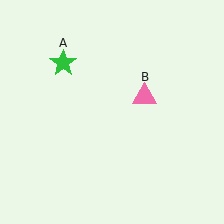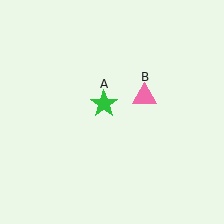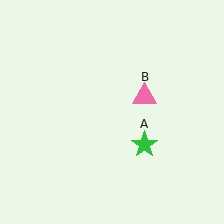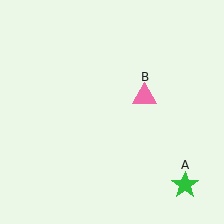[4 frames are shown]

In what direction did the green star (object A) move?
The green star (object A) moved down and to the right.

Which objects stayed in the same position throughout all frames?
Pink triangle (object B) remained stationary.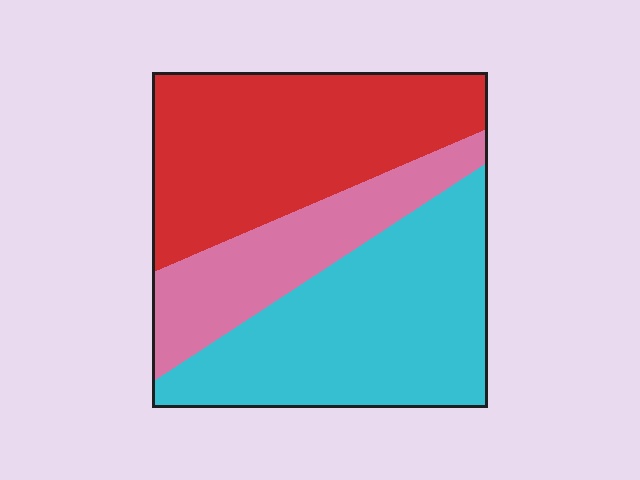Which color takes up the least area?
Pink, at roughly 20%.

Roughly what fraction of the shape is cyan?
Cyan takes up between a third and a half of the shape.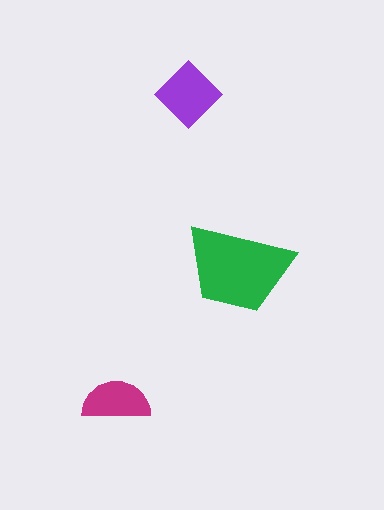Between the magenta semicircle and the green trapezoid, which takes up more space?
The green trapezoid.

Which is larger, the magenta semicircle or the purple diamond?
The purple diamond.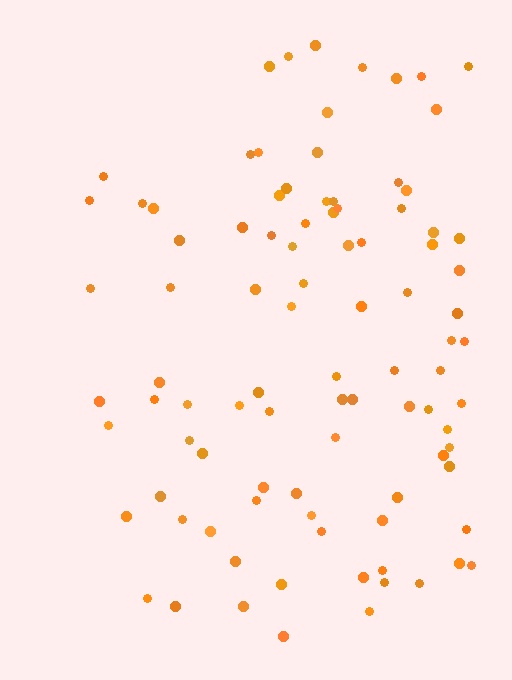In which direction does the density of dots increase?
From left to right, with the right side densest.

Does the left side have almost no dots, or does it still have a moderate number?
Still a moderate number, just noticeably fewer than the right.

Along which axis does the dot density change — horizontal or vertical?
Horizontal.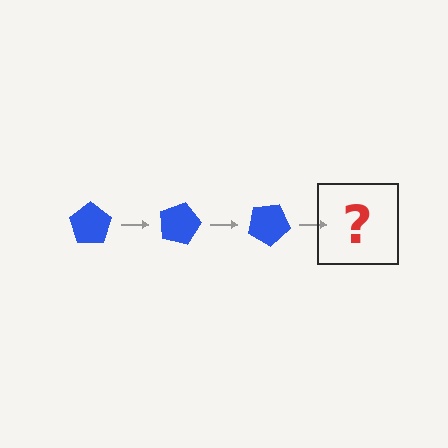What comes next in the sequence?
The next element should be a blue pentagon rotated 45 degrees.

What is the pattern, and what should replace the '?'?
The pattern is that the pentagon rotates 15 degrees each step. The '?' should be a blue pentagon rotated 45 degrees.